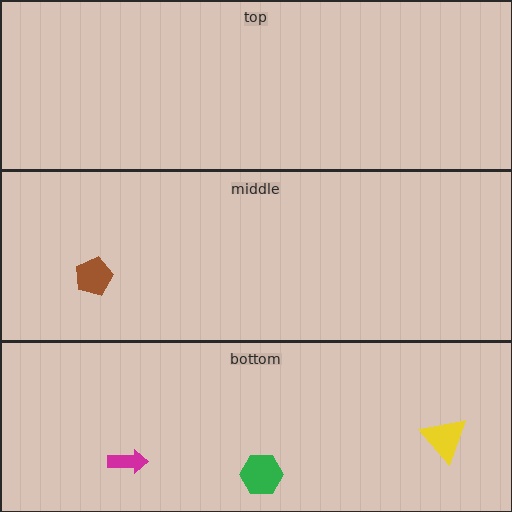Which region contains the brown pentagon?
The middle region.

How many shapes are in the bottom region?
3.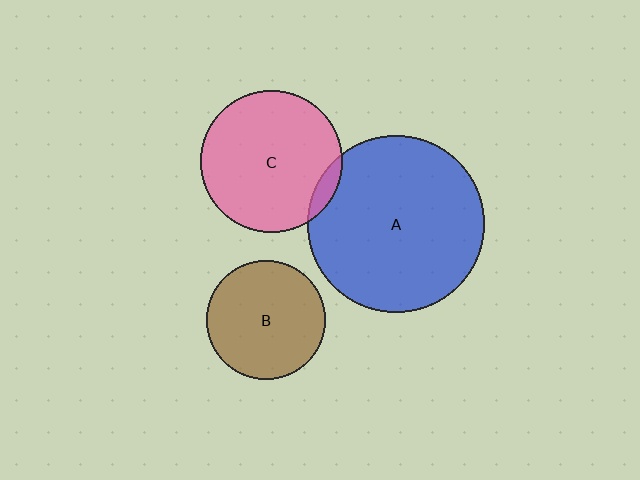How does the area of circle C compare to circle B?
Approximately 1.4 times.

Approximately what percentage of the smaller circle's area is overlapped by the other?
Approximately 5%.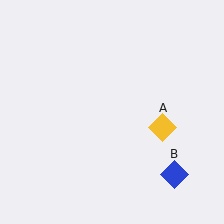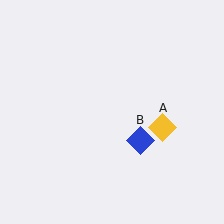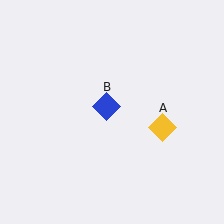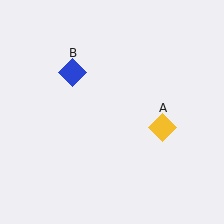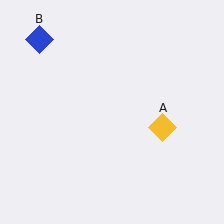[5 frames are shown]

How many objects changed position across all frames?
1 object changed position: blue diamond (object B).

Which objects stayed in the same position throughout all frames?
Yellow diamond (object A) remained stationary.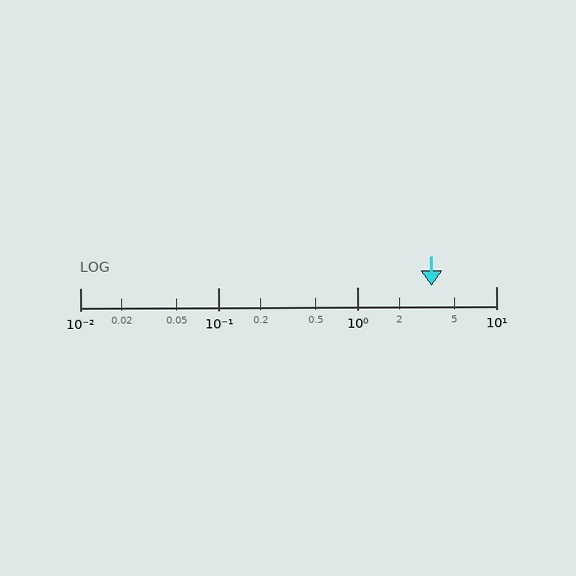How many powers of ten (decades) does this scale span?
The scale spans 3 decades, from 0.01 to 10.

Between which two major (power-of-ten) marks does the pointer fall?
The pointer is between 1 and 10.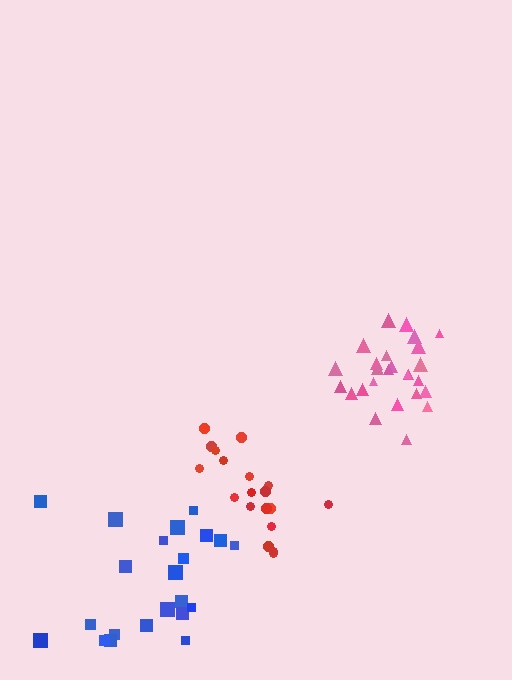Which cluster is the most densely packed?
Pink.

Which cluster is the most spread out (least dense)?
Blue.